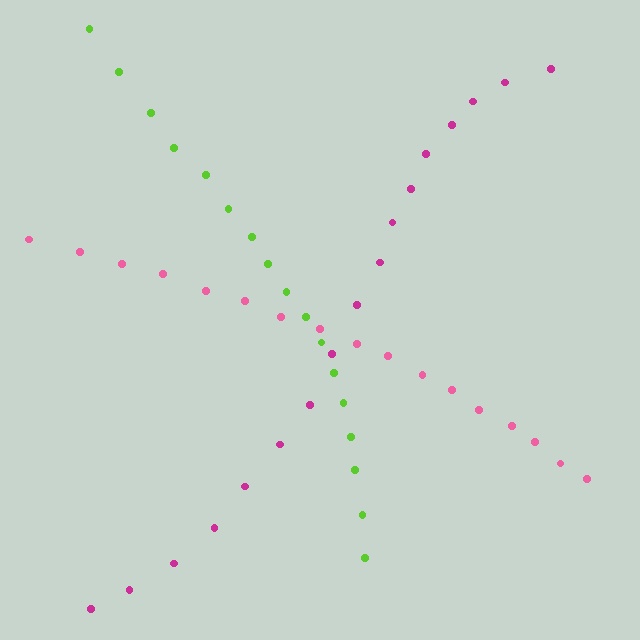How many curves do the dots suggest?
There are 3 distinct paths.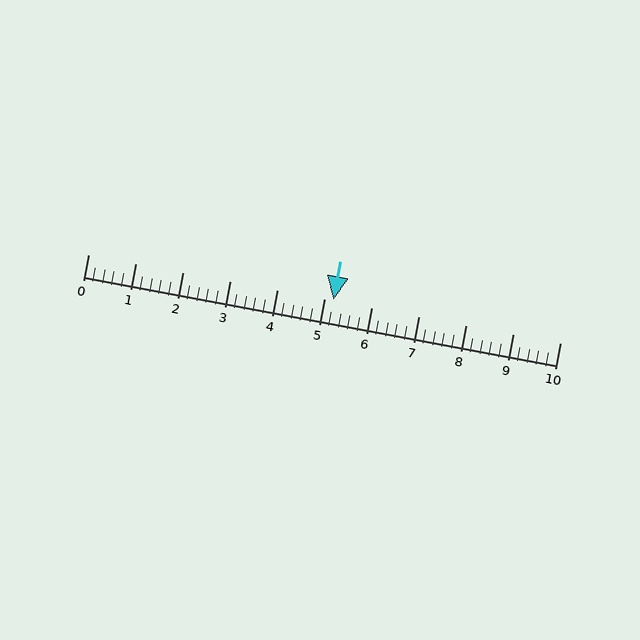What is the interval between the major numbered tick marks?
The major tick marks are spaced 1 units apart.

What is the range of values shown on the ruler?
The ruler shows values from 0 to 10.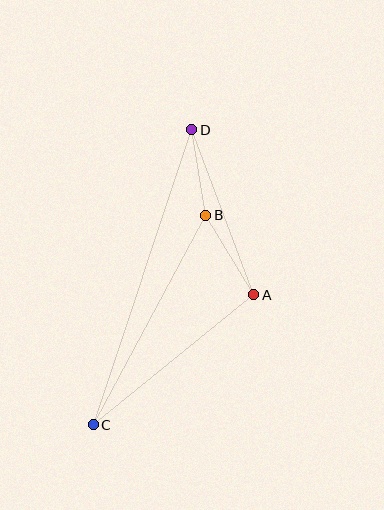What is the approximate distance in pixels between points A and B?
The distance between A and B is approximately 93 pixels.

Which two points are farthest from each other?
Points C and D are farthest from each other.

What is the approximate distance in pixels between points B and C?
The distance between B and C is approximately 238 pixels.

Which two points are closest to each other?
Points B and D are closest to each other.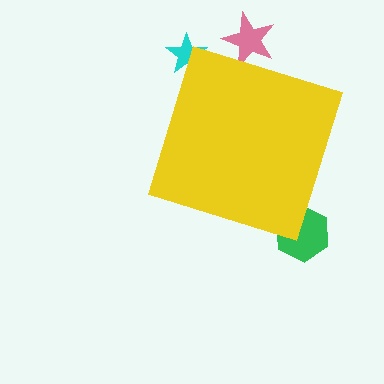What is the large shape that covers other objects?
A yellow diamond.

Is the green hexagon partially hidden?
Yes, the green hexagon is partially hidden behind the yellow diamond.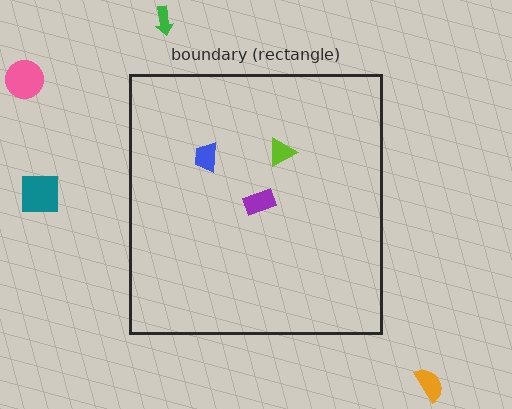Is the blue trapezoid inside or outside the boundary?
Inside.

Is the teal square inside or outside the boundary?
Outside.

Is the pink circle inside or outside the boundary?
Outside.